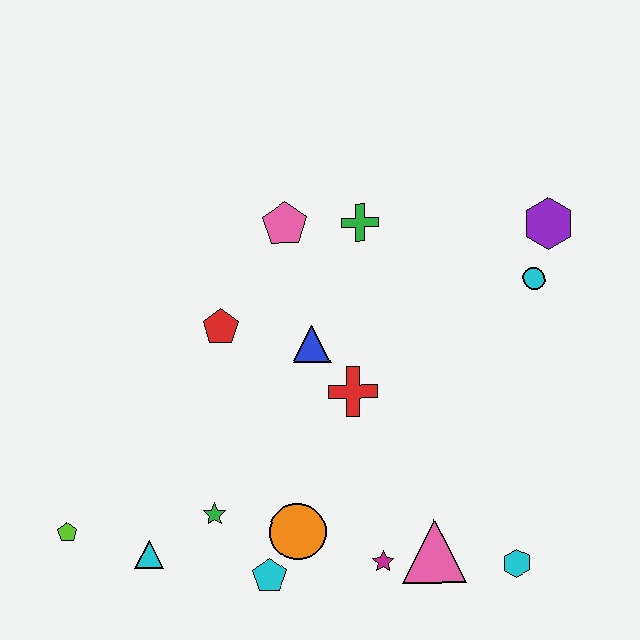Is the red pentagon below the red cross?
No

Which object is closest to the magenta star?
The pink triangle is closest to the magenta star.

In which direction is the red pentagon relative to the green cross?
The red pentagon is to the left of the green cross.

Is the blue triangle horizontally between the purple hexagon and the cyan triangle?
Yes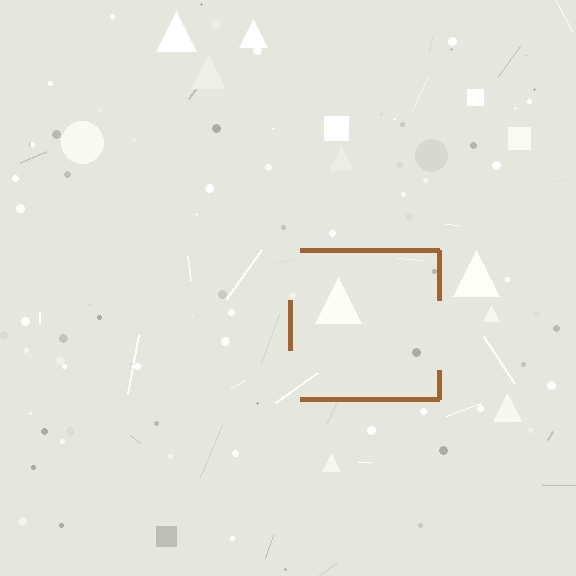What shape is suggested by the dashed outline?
The dashed outline suggests a square.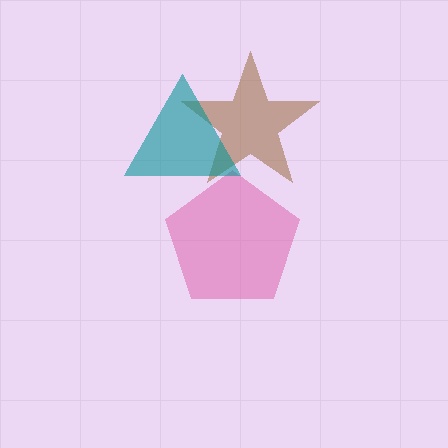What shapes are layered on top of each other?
The layered shapes are: a brown star, a pink pentagon, a teal triangle.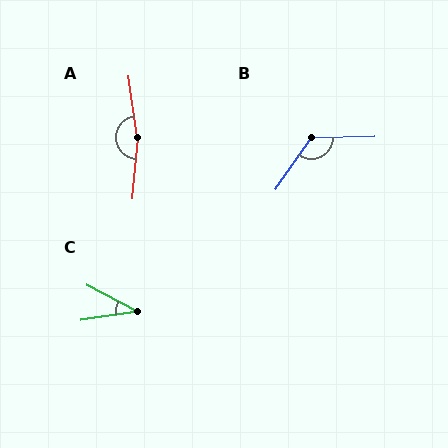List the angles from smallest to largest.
C (37°), B (126°), A (167°).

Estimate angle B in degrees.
Approximately 126 degrees.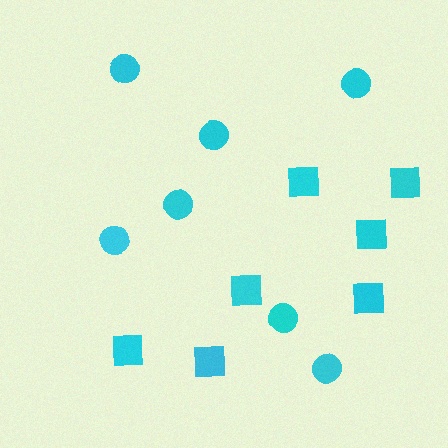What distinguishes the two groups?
There are 2 groups: one group of circles (7) and one group of squares (7).